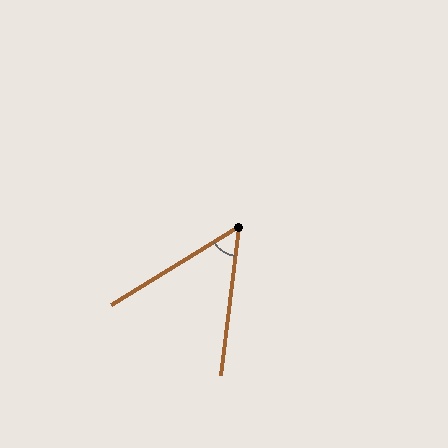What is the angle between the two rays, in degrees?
Approximately 51 degrees.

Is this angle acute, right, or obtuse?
It is acute.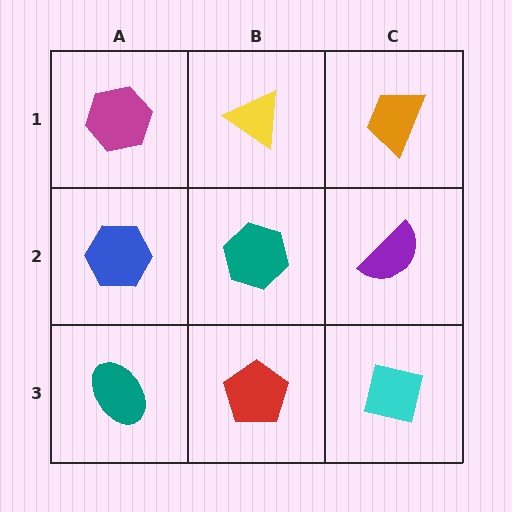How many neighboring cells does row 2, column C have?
3.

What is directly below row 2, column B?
A red pentagon.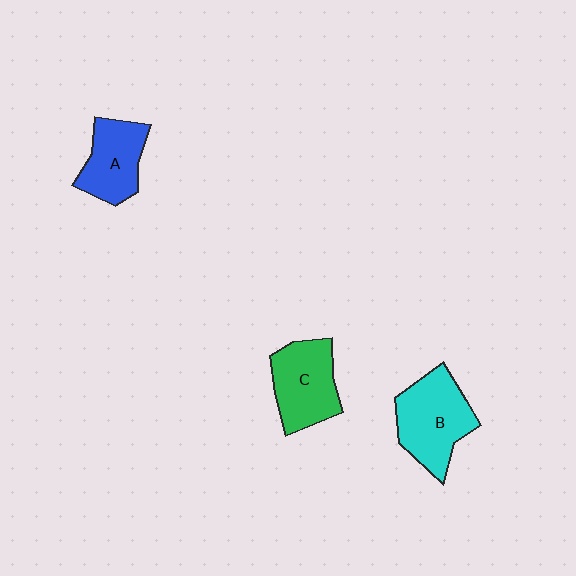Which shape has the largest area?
Shape B (cyan).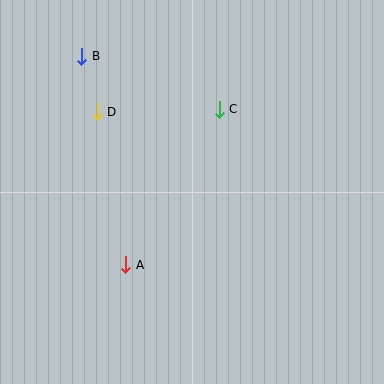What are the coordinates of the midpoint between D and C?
The midpoint between D and C is at (158, 110).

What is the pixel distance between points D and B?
The distance between D and B is 58 pixels.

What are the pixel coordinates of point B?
Point B is at (82, 56).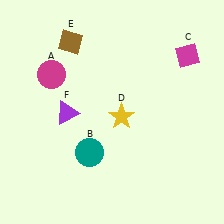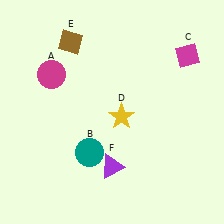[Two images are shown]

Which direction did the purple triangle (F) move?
The purple triangle (F) moved down.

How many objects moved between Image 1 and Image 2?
1 object moved between the two images.